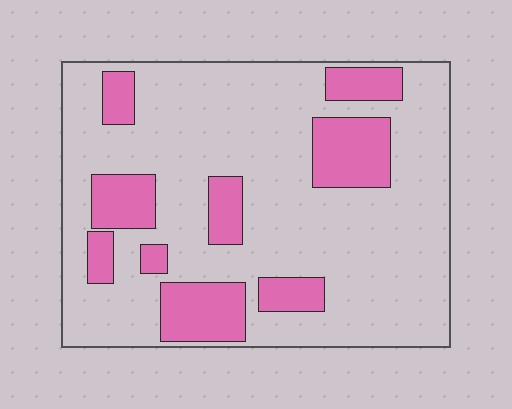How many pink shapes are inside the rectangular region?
9.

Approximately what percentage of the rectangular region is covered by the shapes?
Approximately 25%.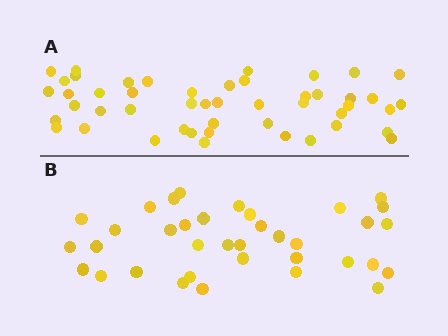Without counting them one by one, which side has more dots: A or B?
Region A (the top region) has more dots.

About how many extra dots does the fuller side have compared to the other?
Region A has roughly 12 or so more dots than region B.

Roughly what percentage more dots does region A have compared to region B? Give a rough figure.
About 35% more.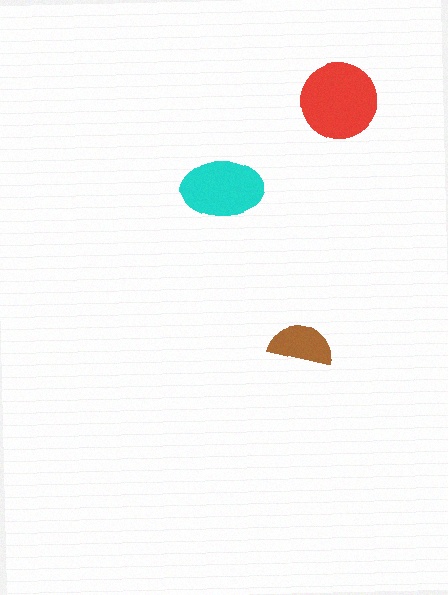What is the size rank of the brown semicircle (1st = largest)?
3rd.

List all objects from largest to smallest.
The red circle, the cyan ellipse, the brown semicircle.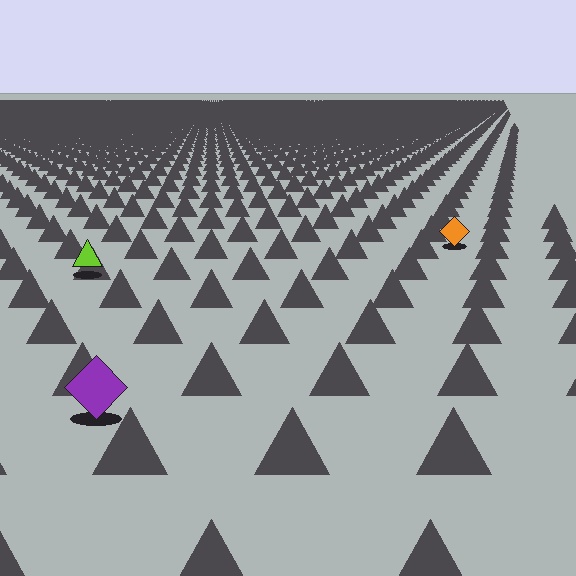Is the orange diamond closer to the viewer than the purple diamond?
No. The purple diamond is closer — you can tell from the texture gradient: the ground texture is coarser near it.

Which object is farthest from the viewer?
The orange diamond is farthest from the viewer. It appears smaller and the ground texture around it is denser.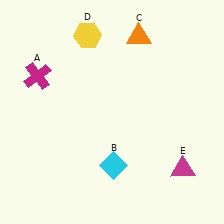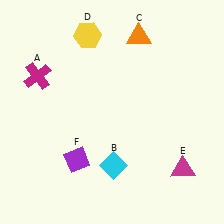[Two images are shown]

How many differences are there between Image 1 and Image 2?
There is 1 difference between the two images.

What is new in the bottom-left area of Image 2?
A purple diamond (F) was added in the bottom-left area of Image 2.